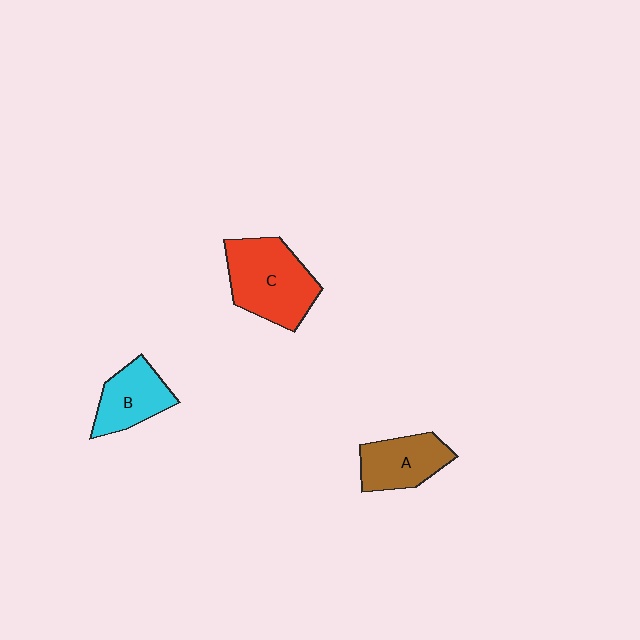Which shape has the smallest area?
Shape B (cyan).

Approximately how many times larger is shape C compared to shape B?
Approximately 1.6 times.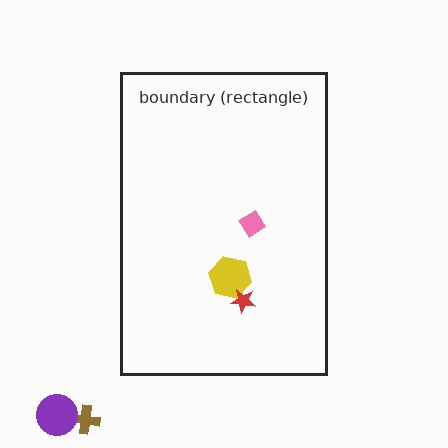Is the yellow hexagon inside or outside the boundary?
Inside.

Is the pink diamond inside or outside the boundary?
Inside.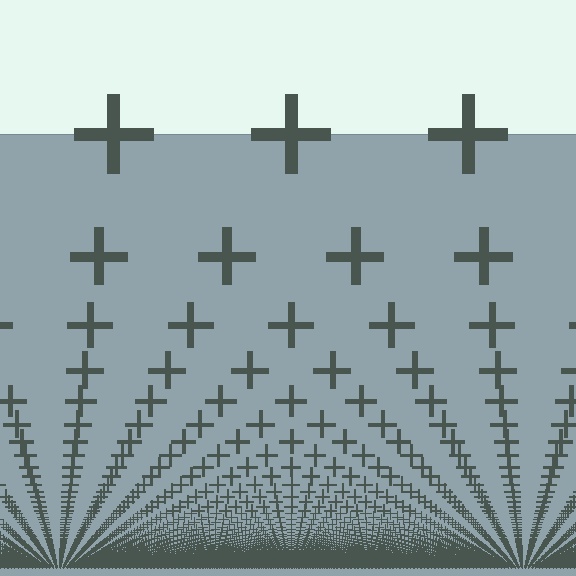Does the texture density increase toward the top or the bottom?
Density increases toward the bottom.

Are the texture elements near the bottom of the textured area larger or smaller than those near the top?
Smaller. The gradient is inverted — elements near the bottom are smaller and denser.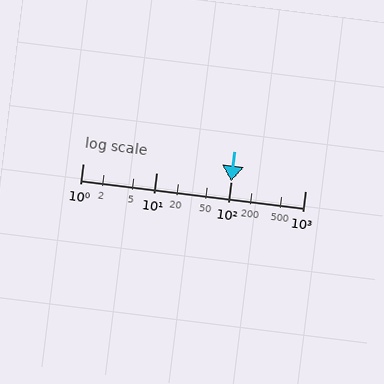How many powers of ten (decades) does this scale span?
The scale spans 3 decades, from 1 to 1000.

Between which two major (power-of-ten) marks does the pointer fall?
The pointer is between 100 and 1000.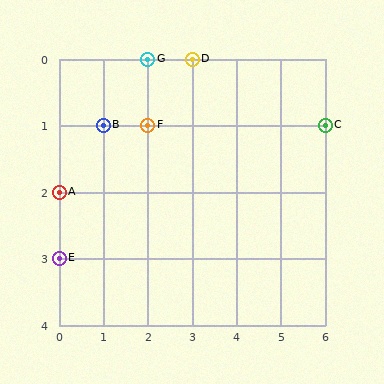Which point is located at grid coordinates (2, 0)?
Point G is at (2, 0).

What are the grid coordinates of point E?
Point E is at grid coordinates (0, 3).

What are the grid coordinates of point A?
Point A is at grid coordinates (0, 2).